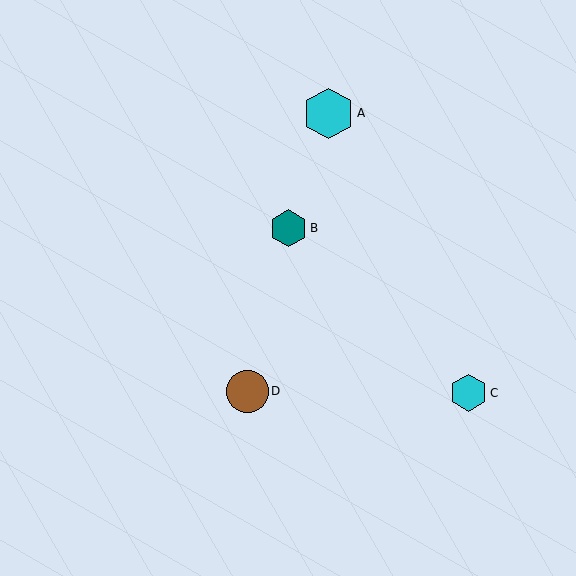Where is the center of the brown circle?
The center of the brown circle is at (247, 391).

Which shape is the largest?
The cyan hexagon (labeled A) is the largest.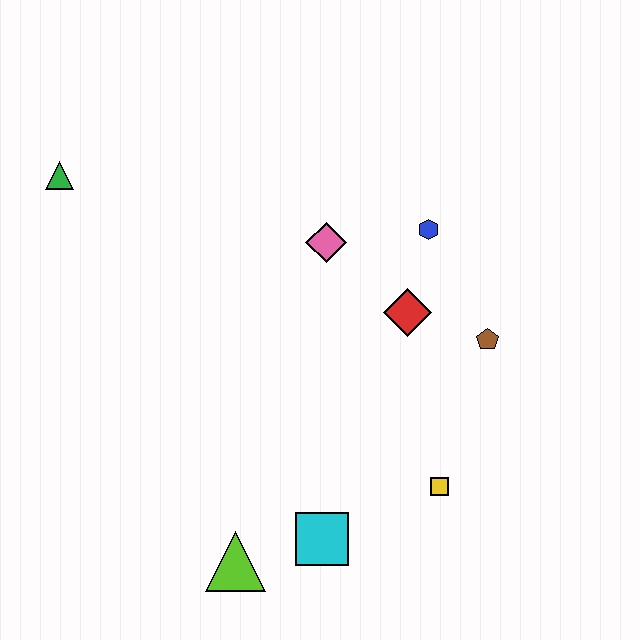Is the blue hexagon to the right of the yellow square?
No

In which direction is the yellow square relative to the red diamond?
The yellow square is below the red diamond.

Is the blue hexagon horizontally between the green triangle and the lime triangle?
No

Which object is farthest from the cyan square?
The green triangle is farthest from the cyan square.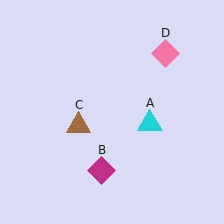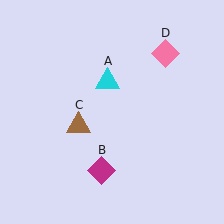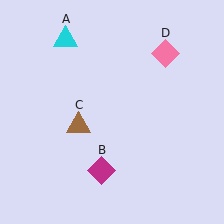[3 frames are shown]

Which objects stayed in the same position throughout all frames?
Magenta diamond (object B) and brown triangle (object C) and pink diamond (object D) remained stationary.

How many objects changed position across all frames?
1 object changed position: cyan triangle (object A).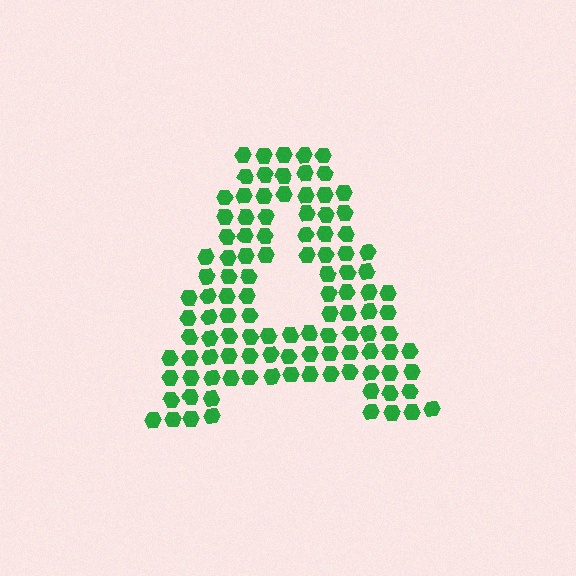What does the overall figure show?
The overall figure shows the letter A.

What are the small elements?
The small elements are hexagons.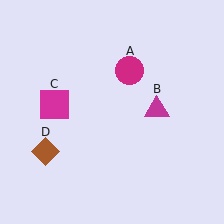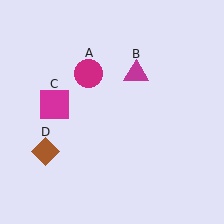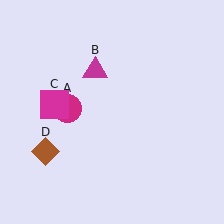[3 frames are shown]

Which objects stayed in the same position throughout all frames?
Magenta square (object C) and brown diamond (object D) remained stationary.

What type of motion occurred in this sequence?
The magenta circle (object A), magenta triangle (object B) rotated counterclockwise around the center of the scene.